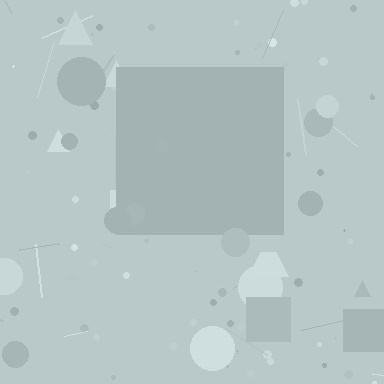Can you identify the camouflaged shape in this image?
The camouflaged shape is a square.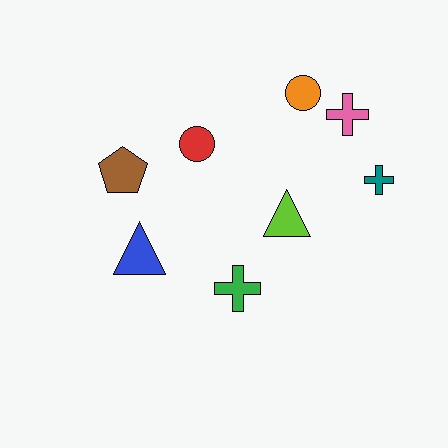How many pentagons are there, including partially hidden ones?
There is 1 pentagon.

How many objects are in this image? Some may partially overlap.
There are 8 objects.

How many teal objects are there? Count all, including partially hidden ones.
There is 1 teal object.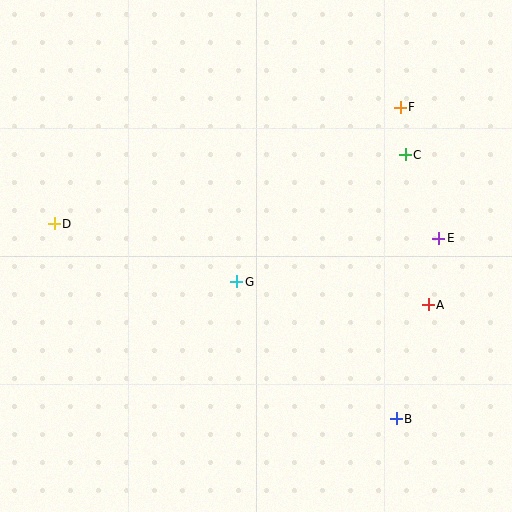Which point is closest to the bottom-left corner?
Point D is closest to the bottom-left corner.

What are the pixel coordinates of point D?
Point D is at (54, 224).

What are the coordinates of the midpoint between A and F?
The midpoint between A and F is at (414, 206).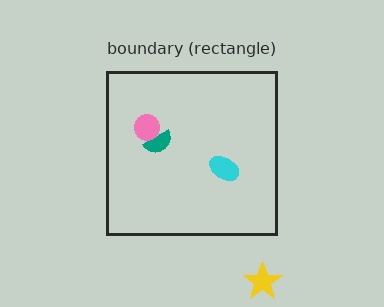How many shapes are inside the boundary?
3 inside, 1 outside.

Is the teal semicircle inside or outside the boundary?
Inside.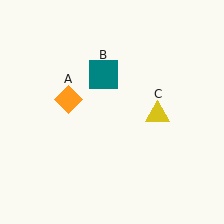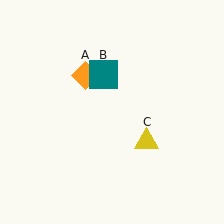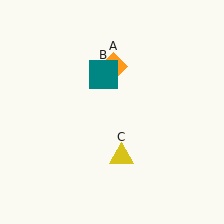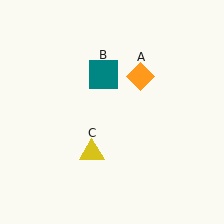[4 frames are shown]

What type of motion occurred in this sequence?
The orange diamond (object A), yellow triangle (object C) rotated clockwise around the center of the scene.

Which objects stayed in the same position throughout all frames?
Teal square (object B) remained stationary.